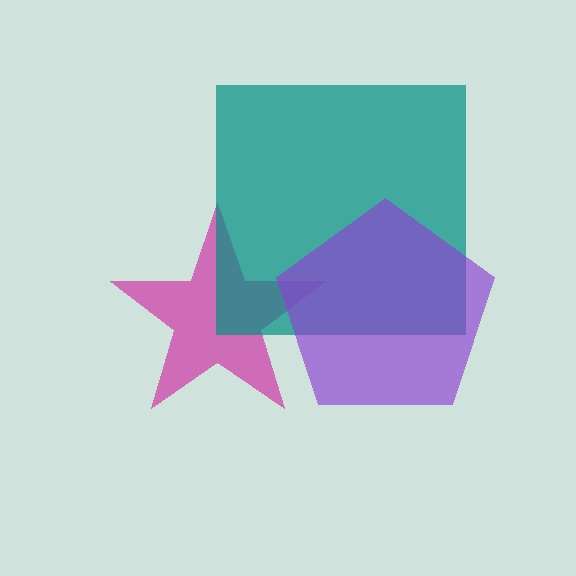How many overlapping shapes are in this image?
There are 3 overlapping shapes in the image.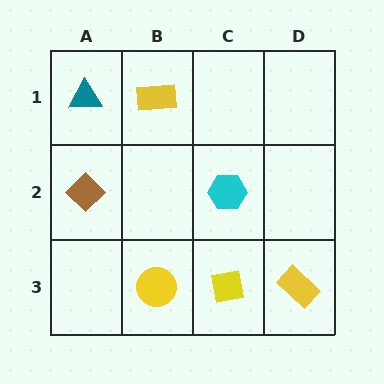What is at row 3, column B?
A yellow circle.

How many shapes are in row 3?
3 shapes.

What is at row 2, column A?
A brown diamond.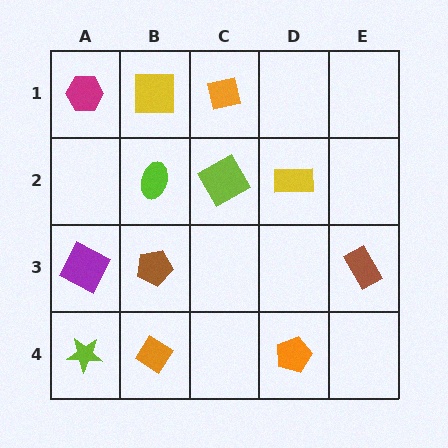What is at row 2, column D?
A yellow rectangle.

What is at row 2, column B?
A lime ellipse.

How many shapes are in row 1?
3 shapes.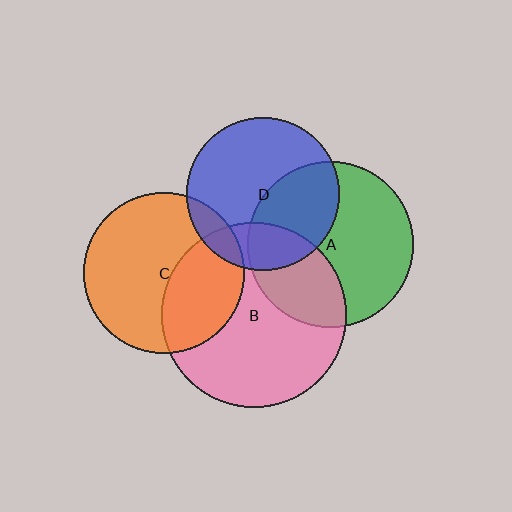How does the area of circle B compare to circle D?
Approximately 1.5 times.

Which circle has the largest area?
Circle B (pink).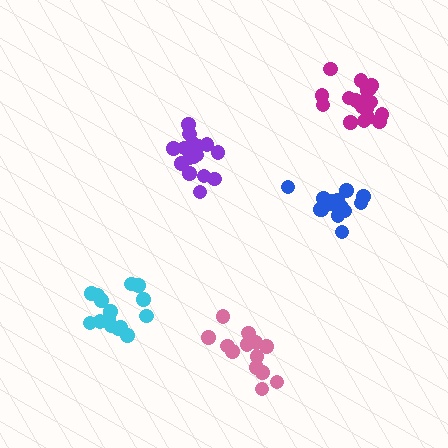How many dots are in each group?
Group 1: 15 dots, Group 2: 17 dots, Group 3: 15 dots, Group 4: 18 dots, Group 5: 13 dots (78 total).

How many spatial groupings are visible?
There are 5 spatial groupings.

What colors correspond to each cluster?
The clusters are colored: cyan, purple, blue, magenta, pink.